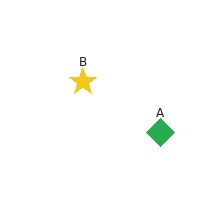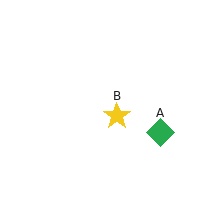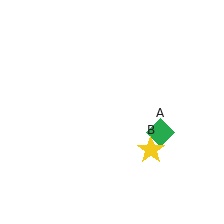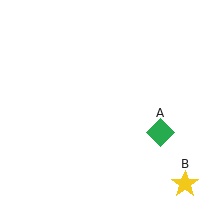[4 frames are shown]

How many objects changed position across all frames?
1 object changed position: yellow star (object B).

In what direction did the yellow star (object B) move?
The yellow star (object B) moved down and to the right.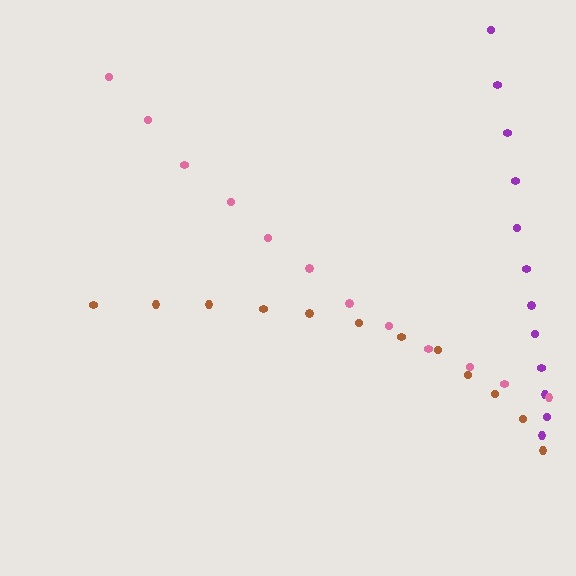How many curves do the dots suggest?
There are 3 distinct paths.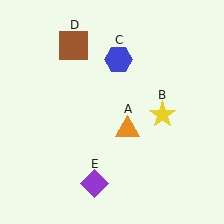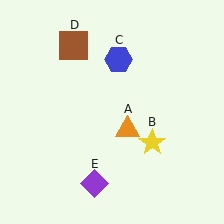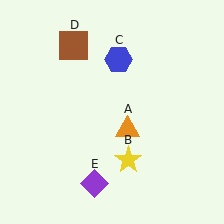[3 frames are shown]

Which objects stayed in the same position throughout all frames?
Orange triangle (object A) and blue hexagon (object C) and brown square (object D) and purple diamond (object E) remained stationary.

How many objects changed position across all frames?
1 object changed position: yellow star (object B).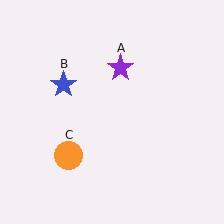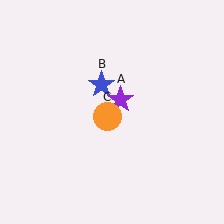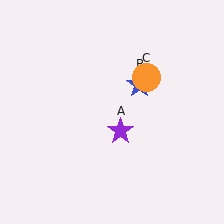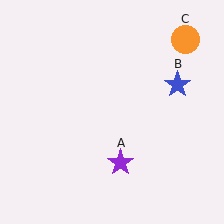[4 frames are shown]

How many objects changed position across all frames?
3 objects changed position: purple star (object A), blue star (object B), orange circle (object C).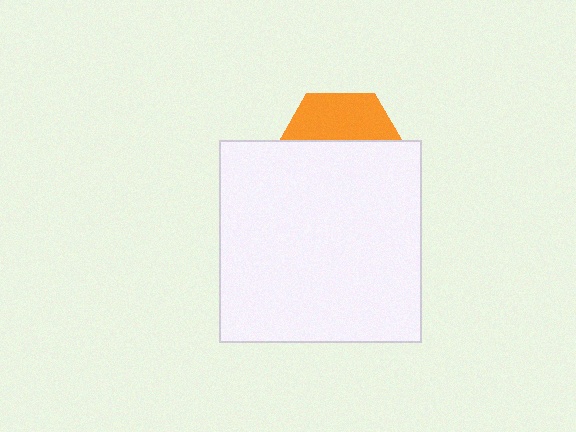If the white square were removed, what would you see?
You would see the complete orange hexagon.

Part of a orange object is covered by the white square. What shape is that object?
It is a hexagon.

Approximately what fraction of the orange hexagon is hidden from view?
Roughly 64% of the orange hexagon is hidden behind the white square.